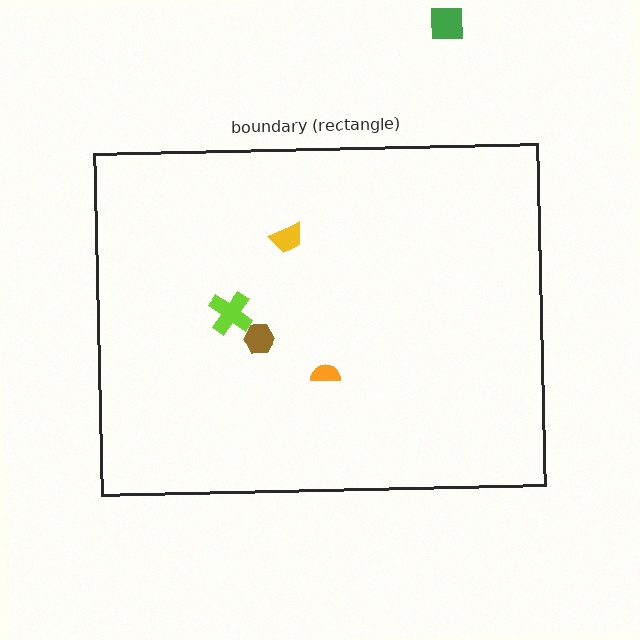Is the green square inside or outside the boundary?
Outside.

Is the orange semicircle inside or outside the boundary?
Inside.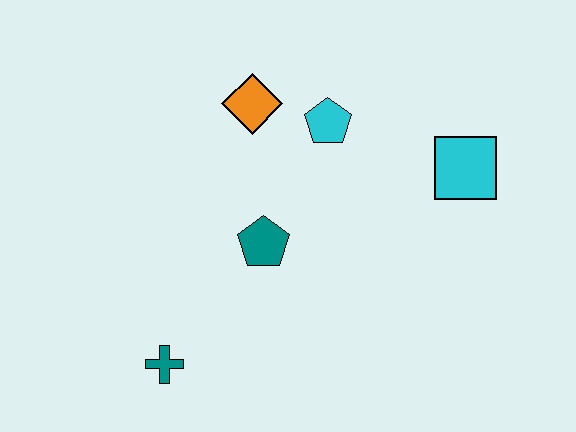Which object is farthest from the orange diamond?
The teal cross is farthest from the orange diamond.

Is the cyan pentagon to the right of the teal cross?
Yes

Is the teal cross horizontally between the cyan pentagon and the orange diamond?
No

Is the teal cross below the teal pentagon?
Yes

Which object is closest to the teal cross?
The teal pentagon is closest to the teal cross.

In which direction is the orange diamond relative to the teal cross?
The orange diamond is above the teal cross.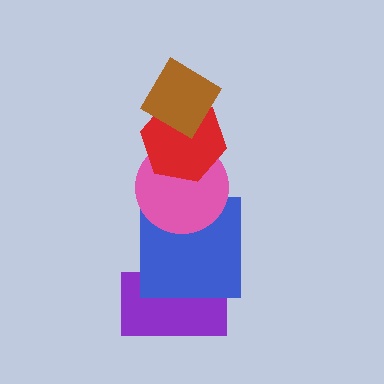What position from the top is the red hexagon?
The red hexagon is 2nd from the top.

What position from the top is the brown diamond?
The brown diamond is 1st from the top.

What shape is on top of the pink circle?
The red hexagon is on top of the pink circle.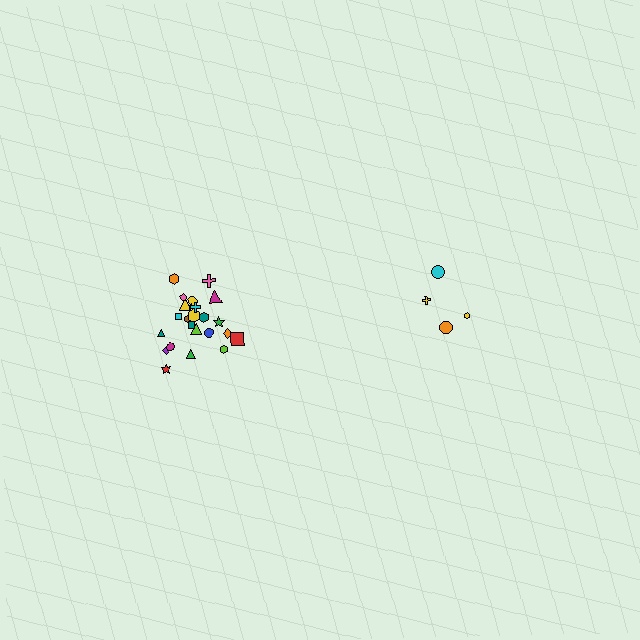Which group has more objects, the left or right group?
The left group.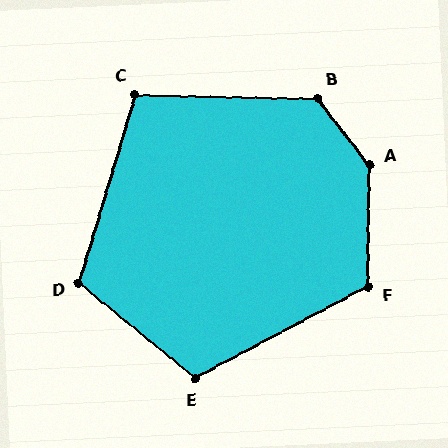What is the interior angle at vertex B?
Approximately 129 degrees (obtuse).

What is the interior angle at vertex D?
Approximately 113 degrees (obtuse).